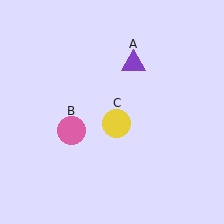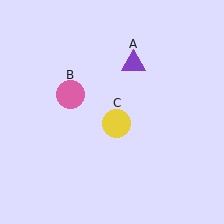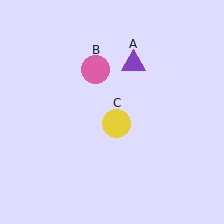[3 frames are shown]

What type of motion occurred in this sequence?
The pink circle (object B) rotated clockwise around the center of the scene.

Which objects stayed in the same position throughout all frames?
Purple triangle (object A) and yellow circle (object C) remained stationary.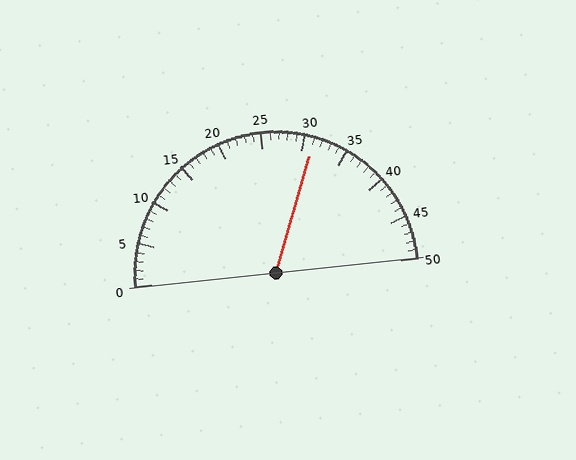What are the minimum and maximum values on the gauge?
The gauge ranges from 0 to 50.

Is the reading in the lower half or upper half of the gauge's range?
The reading is in the upper half of the range (0 to 50).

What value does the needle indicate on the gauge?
The needle indicates approximately 31.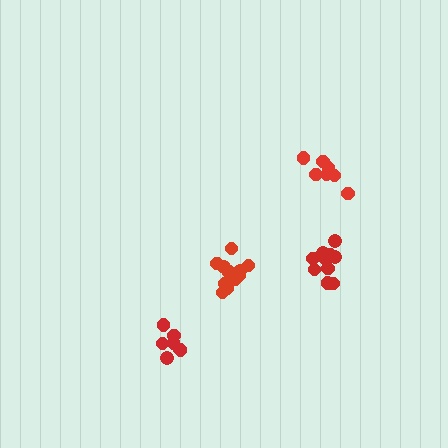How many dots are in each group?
Group 1: 11 dots, Group 2: 7 dots, Group 3: 11 dots, Group 4: 8 dots (37 total).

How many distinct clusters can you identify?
There are 4 distinct clusters.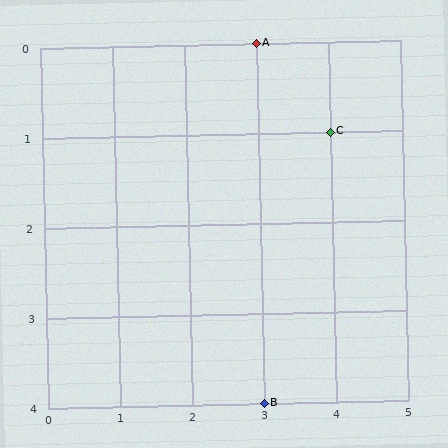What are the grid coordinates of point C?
Point C is at grid coordinates (4, 1).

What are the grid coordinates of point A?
Point A is at grid coordinates (3, 0).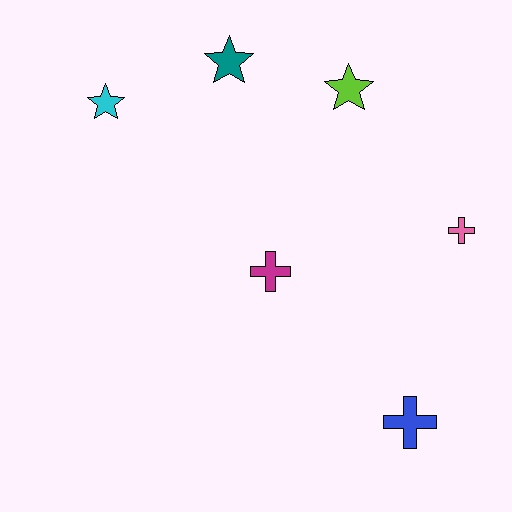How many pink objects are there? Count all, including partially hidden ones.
There is 1 pink object.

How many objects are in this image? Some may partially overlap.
There are 6 objects.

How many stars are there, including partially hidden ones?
There are 3 stars.